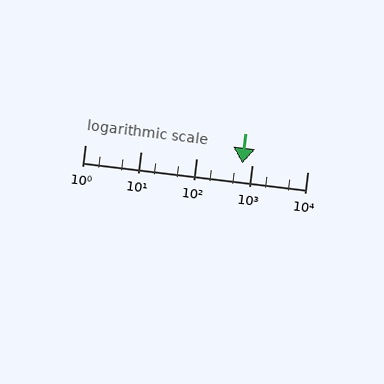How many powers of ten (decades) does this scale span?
The scale spans 4 decades, from 1 to 10000.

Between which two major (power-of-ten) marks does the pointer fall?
The pointer is between 100 and 1000.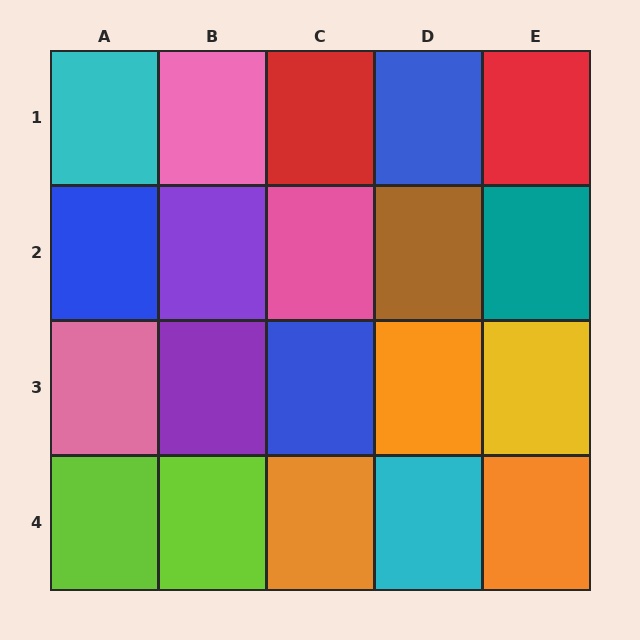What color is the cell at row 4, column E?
Orange.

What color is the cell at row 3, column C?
Blue.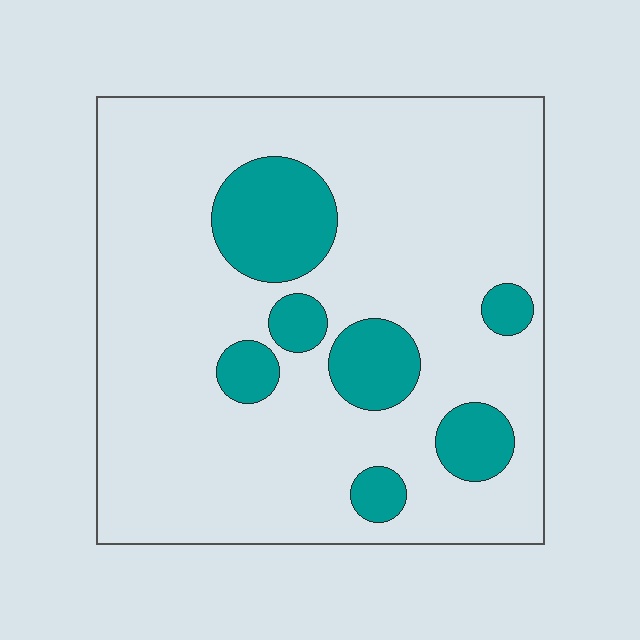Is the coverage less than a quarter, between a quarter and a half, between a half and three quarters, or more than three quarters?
Less than a quarter.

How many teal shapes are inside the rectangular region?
7.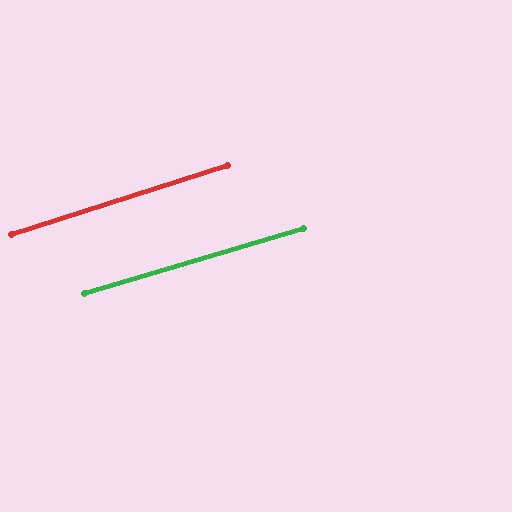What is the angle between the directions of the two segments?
Approximately 1 degree.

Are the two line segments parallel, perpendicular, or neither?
Parallel — their directions differ by only 1.5°.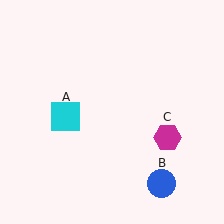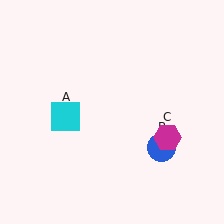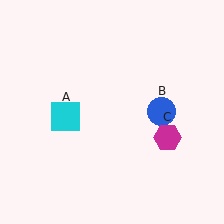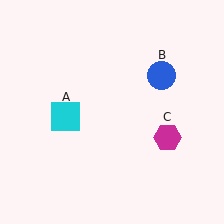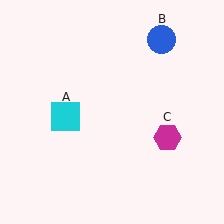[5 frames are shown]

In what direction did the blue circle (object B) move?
The blue circle (object B) moved up.